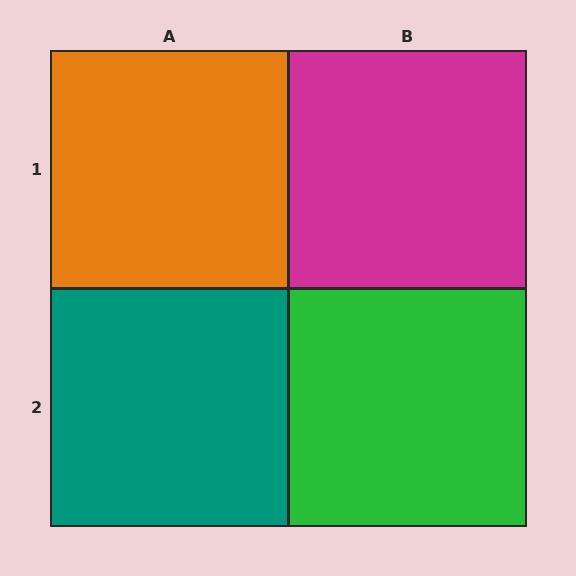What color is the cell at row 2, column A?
Teal.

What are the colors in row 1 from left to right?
Orange, magenta.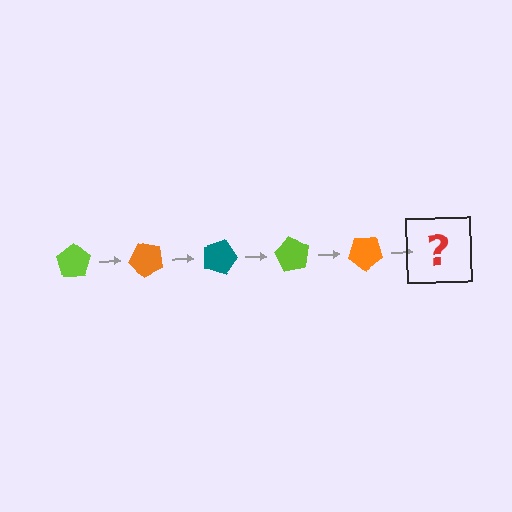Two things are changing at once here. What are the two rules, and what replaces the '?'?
The two rules are that it rotates 45 degrees each step and the color cycles through lime, orange, and teal. The '?' should be a teal pentagon, rotated 225 degrees from the start.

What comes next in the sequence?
The next element should be a teal pentagon, rotated 225 degrees from the start.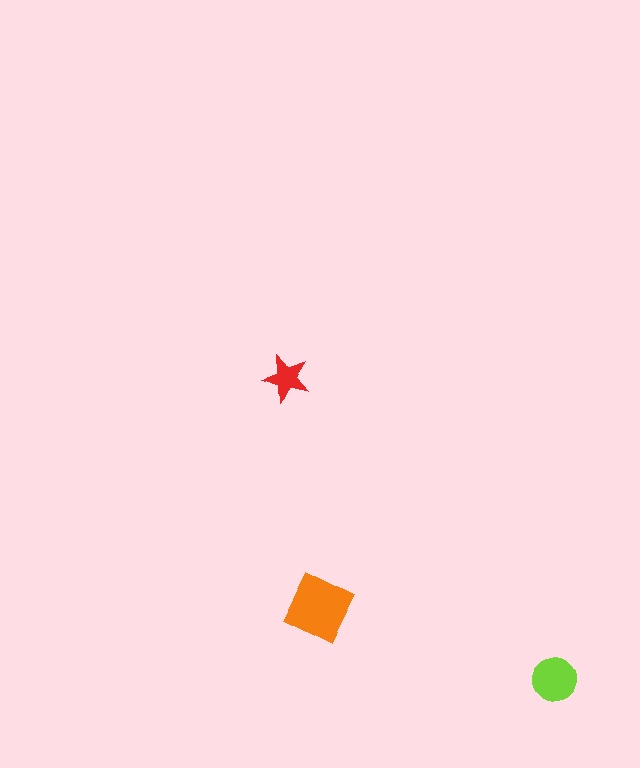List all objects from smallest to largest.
The red star, the lime circle, the orange diamond.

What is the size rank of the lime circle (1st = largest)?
2nd.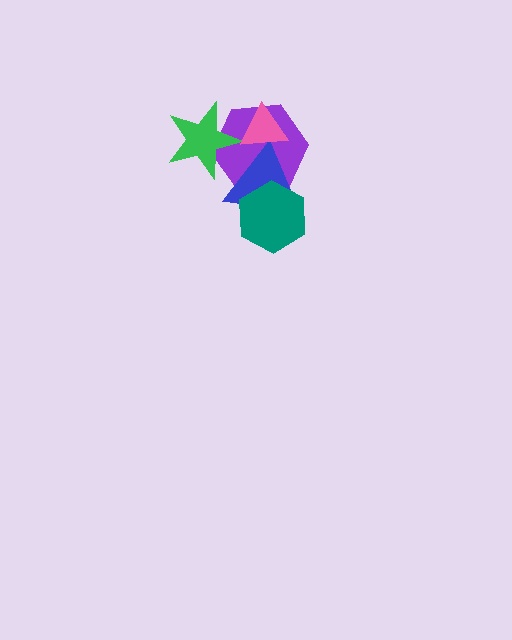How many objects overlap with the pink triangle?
2 objects overlap with the pink triangle.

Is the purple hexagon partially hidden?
Yes, it is partially covered by another shape.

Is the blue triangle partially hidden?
Yes, it is partially covered by another shape.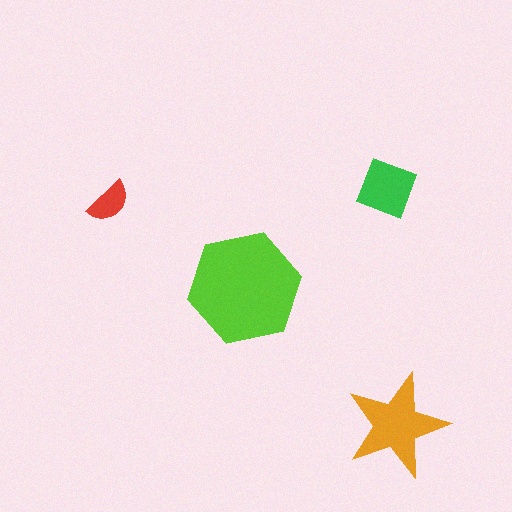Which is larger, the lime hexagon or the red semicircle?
The lime hexagon.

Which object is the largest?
The lime hexagon.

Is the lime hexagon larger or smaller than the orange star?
Larger.